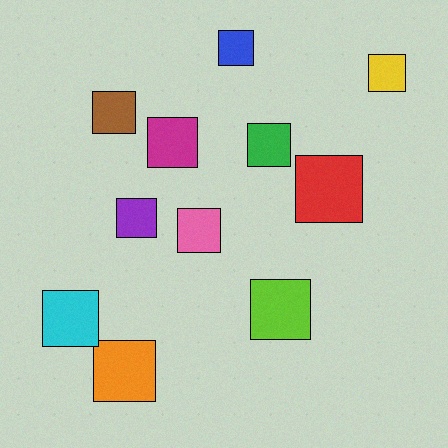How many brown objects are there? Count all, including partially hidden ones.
There is 1 brown object.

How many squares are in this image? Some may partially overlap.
There are 11 squares.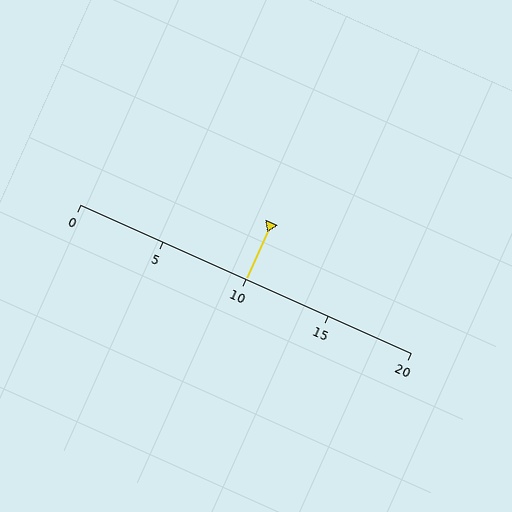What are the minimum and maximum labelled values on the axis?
The axis runs from 0 to 20.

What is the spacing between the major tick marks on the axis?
The major ticks are spaced 5 apart.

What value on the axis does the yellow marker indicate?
The marker indicates approximately 10.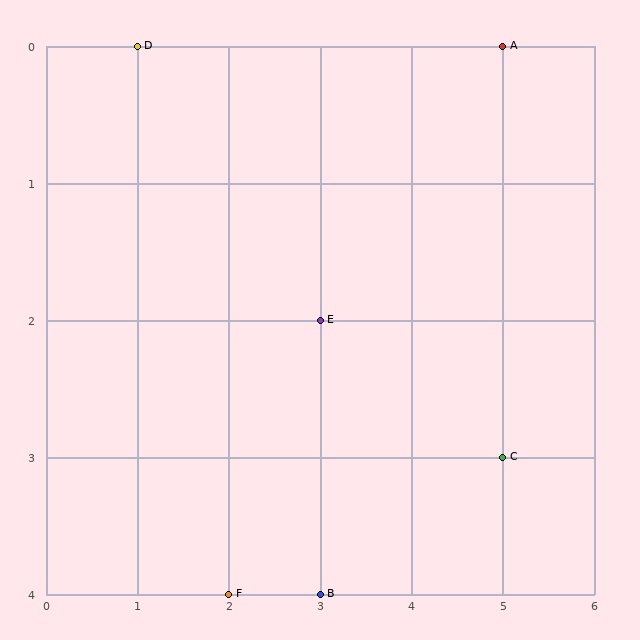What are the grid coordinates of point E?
Point E is at grid coordinates (3, 2).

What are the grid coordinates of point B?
Point B is at grid coordinates (3, 4).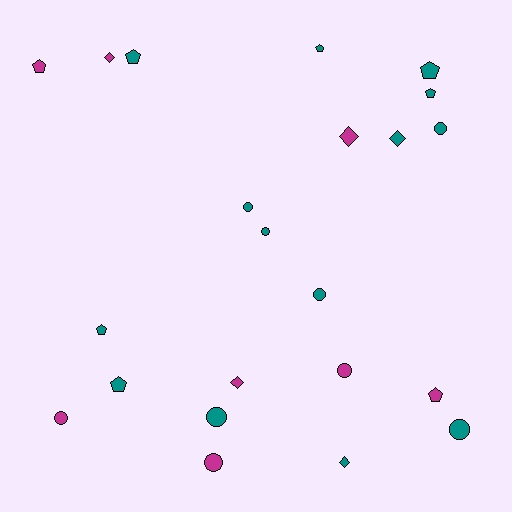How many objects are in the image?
There are 22 objects.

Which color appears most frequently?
Teal, with 14 objects.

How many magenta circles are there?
There are 3 magenta circles.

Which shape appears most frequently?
Circle, with 9 objects.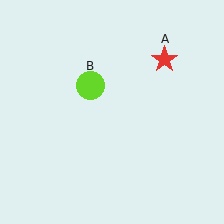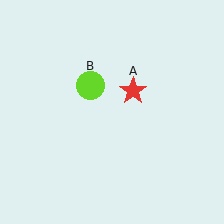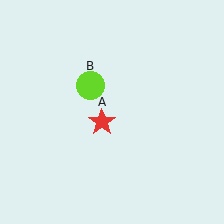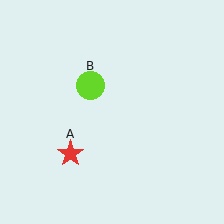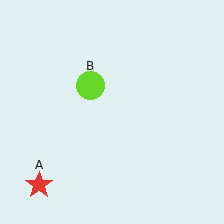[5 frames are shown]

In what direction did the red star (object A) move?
The red star (object A) moved down and to the left.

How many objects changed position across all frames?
1 object changed position: red star (object A).